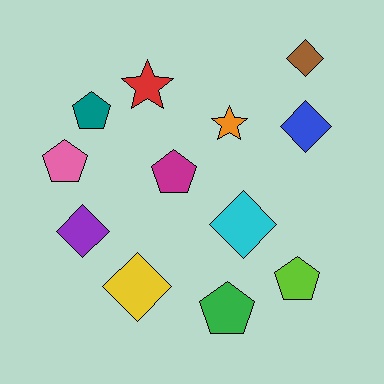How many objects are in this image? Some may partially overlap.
There are 12 objects.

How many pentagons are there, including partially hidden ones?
There are 5 pentagons.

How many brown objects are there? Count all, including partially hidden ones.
There is 1 brown object.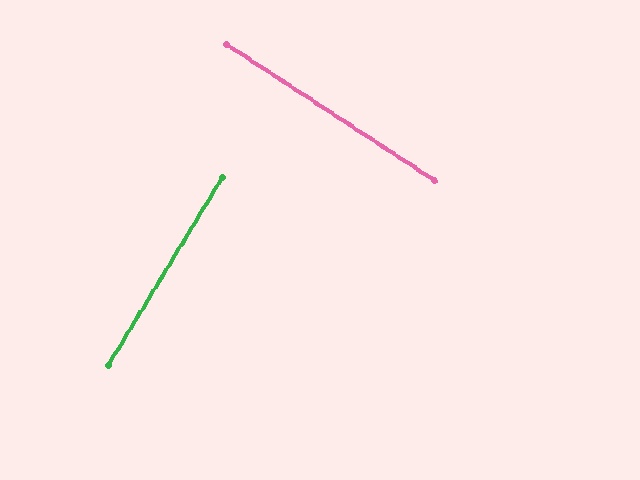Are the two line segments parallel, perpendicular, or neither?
Perpendicular — they meet at approximately 88°.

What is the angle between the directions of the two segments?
Approximately 88 degrees.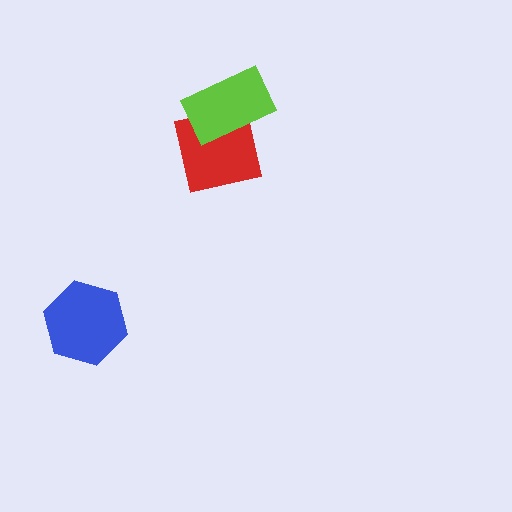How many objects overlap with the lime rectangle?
1 object overlaps with the lime rectangle.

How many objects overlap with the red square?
1 object overlaps with the red square.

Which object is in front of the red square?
The lime rectangle is in front of the red square.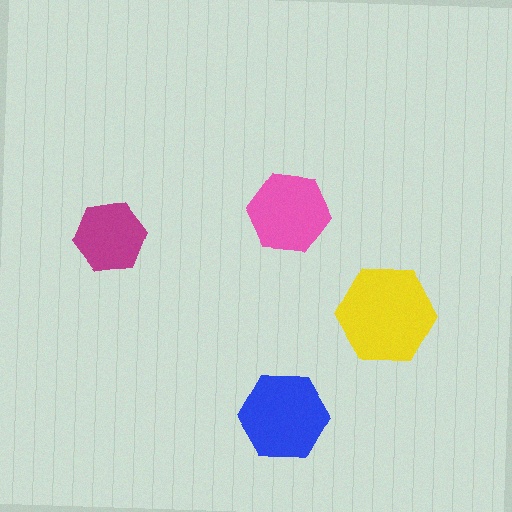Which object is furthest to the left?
The magenta hexagon is leftmost.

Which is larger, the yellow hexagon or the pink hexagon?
The yellow one.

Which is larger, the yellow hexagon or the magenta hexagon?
The yellow one.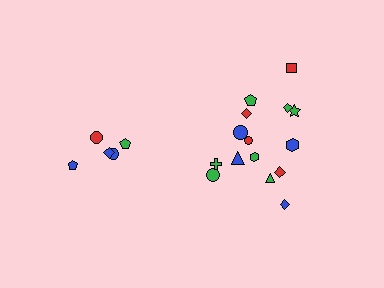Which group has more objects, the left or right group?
The right group.